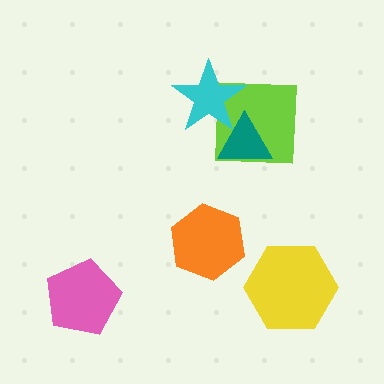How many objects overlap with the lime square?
2 objects overlap with the lime square.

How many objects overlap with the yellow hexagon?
0 objects overlap with the yellow hexagon.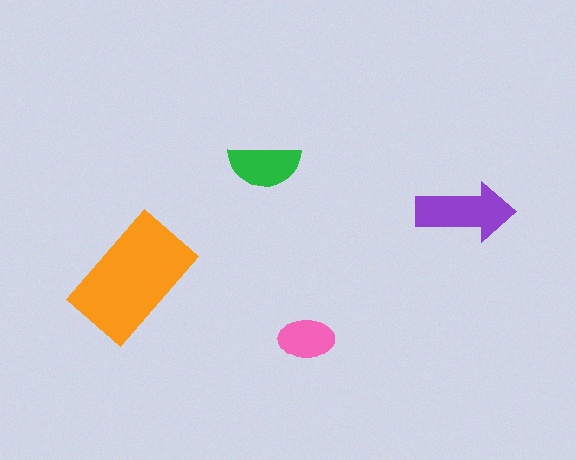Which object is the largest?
The orange rectangle.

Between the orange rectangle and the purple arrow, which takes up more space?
The orange rectangle.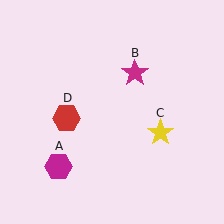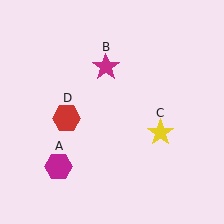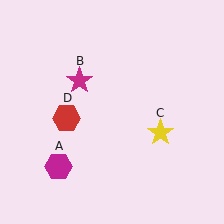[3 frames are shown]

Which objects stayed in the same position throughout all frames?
Magenta hexagon (object A) and yellow star (object C) and red hexagon (object D) remained stationary.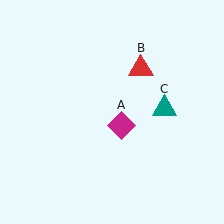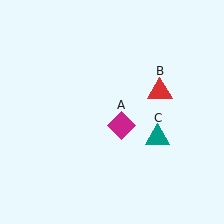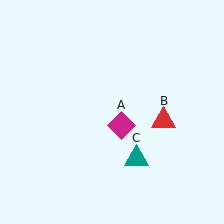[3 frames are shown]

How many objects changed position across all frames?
2 objects changed position: red triangle (object B), teal triangle (object C).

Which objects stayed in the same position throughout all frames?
Magenta diamond (object A) remained stationary.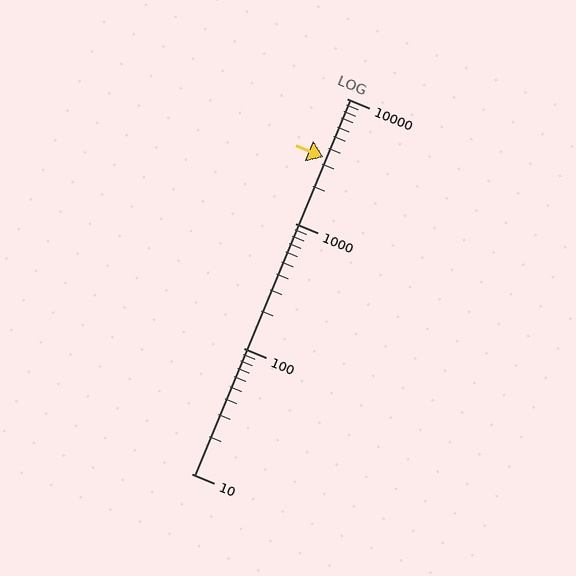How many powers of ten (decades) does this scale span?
The scale spans 3 decades, from 10 to 10000.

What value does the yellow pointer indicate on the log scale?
The pointer indicates approximately 3400.